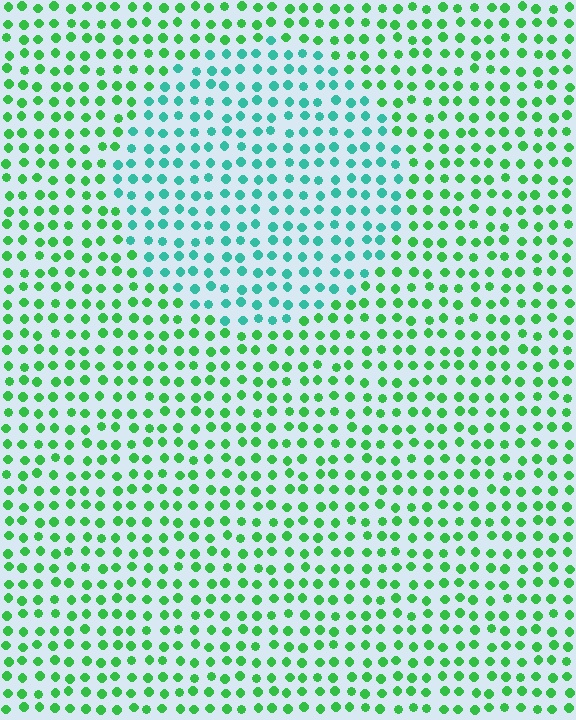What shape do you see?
I see a circle.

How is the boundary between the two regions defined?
The boundary is defined purely by a slight shift in hue (about 41 degrees). Spacing, size, and orientation are identical on both sides.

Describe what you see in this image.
The image is filled with small green elements in a uniform arrangement. A circle-shaped region is visible where the elements are tinted to a slightly different hue, forming a subtle color boundary.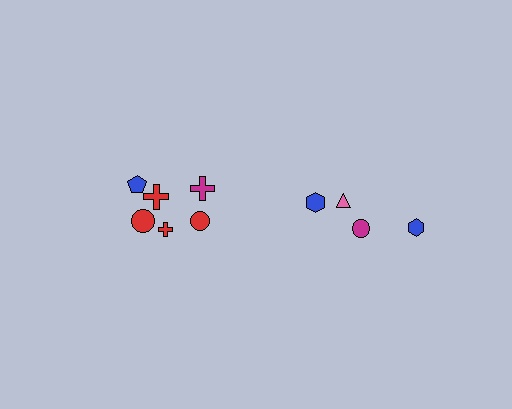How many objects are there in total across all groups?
There are 10 objects.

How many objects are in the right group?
There are 4 objects.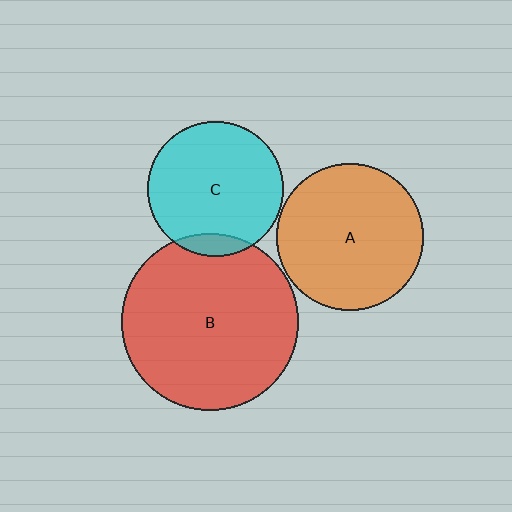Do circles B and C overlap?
Yes.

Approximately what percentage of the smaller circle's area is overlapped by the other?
Approximately 10%.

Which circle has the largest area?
Circle B (red).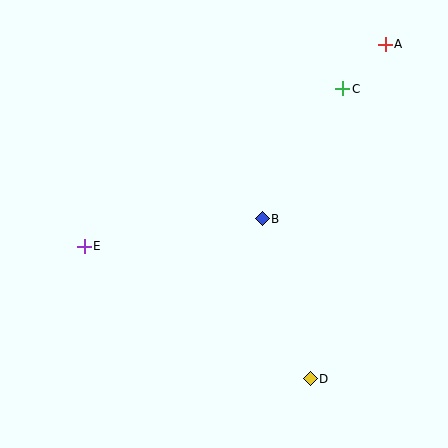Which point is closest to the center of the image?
Point B at (262, 219) is closest to the center.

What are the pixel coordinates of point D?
Point D is at (310, 379).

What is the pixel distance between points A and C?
The distance between A and C is 62 pixels.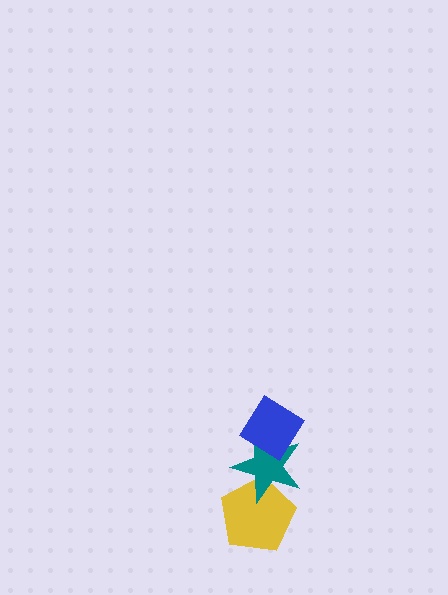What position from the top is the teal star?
The teal star is 2nd from the top.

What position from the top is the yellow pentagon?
The yellow pentagon is 3rd from the top.